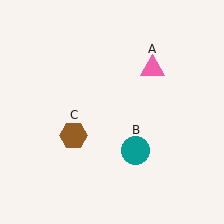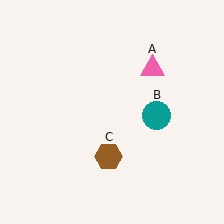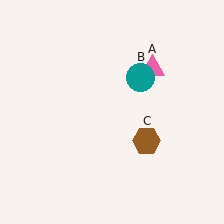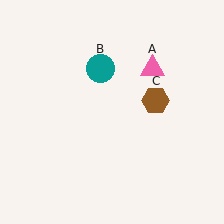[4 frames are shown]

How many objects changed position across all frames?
2 objects changed position: teal circle (object B), brown hexagon (object C).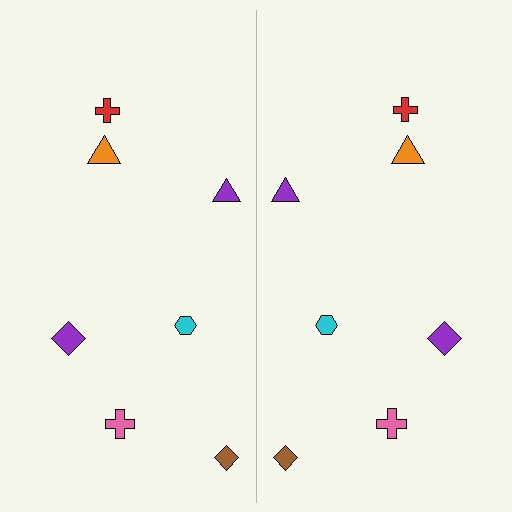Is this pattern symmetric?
Yes, this pattern has bilateral (reflection) symmetry.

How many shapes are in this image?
There are 14 shapes in this image.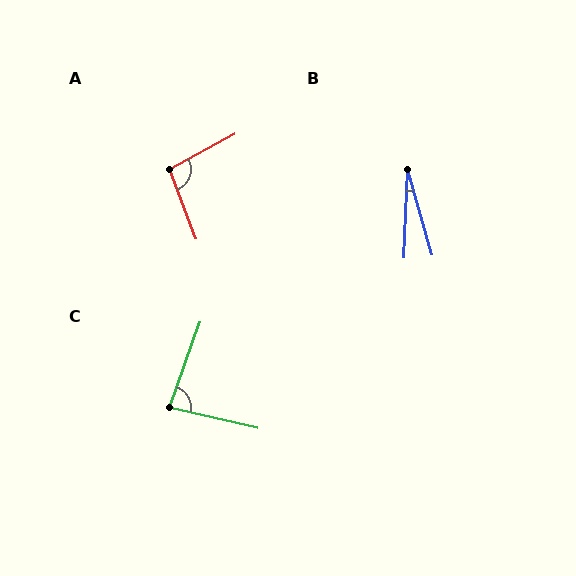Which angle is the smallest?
B, at approximately 18 degrees.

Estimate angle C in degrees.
Approximately 83 degrees.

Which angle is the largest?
A, at approximately 97 degrees.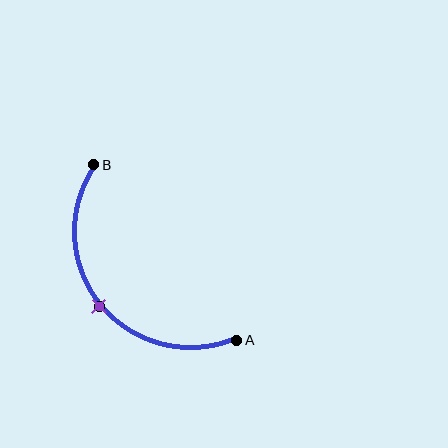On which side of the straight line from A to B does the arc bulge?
The arc bulges below and to the left of the straight line connecting A and B.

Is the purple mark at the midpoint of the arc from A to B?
Yes. The purple mark lies on the arc at equal arc-length from both A and B — it is the arc midpoint.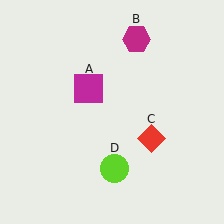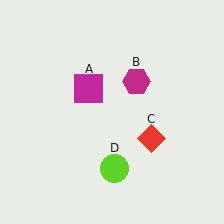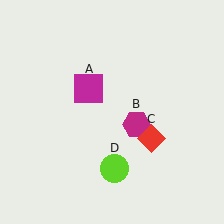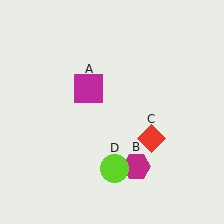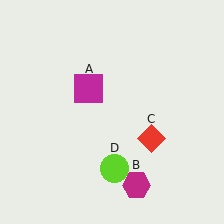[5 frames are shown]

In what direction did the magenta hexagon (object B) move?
The magenta hexagon (object B) moved down.